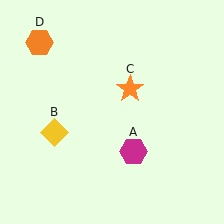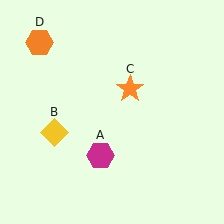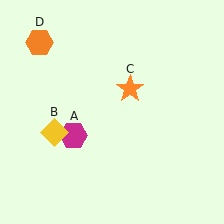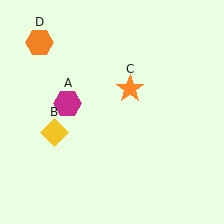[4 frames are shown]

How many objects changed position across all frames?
1 object changed position: magenta hexagon (object A).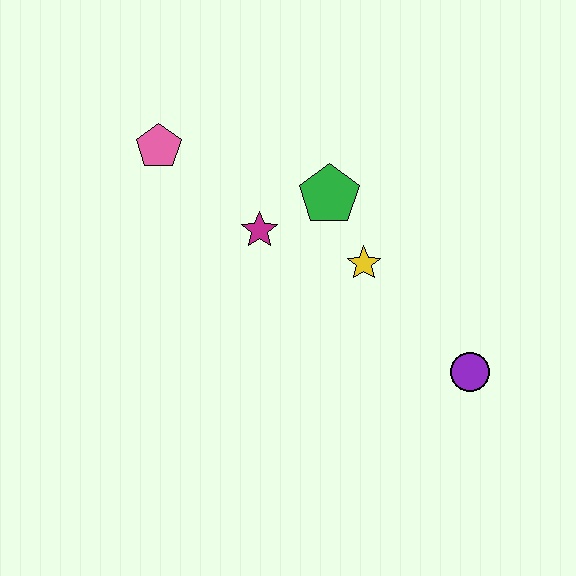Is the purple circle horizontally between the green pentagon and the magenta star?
No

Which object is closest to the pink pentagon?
The magenta star is closest to the pink pentagon.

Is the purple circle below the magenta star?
Yes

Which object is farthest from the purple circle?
The pink pentagon is farthest from the purple circle.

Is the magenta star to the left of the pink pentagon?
No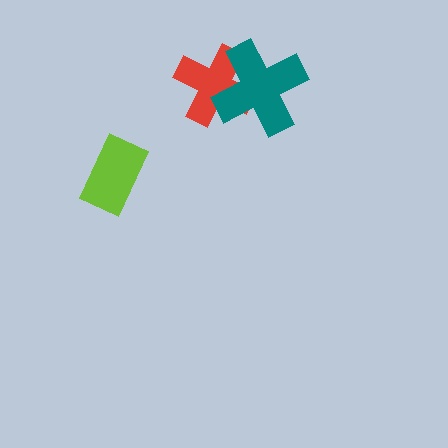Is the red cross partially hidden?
Yes, it is partially covered by another shape.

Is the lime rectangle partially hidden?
No, no other shape covers it.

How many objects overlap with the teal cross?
1 object overlaps with the teal cross.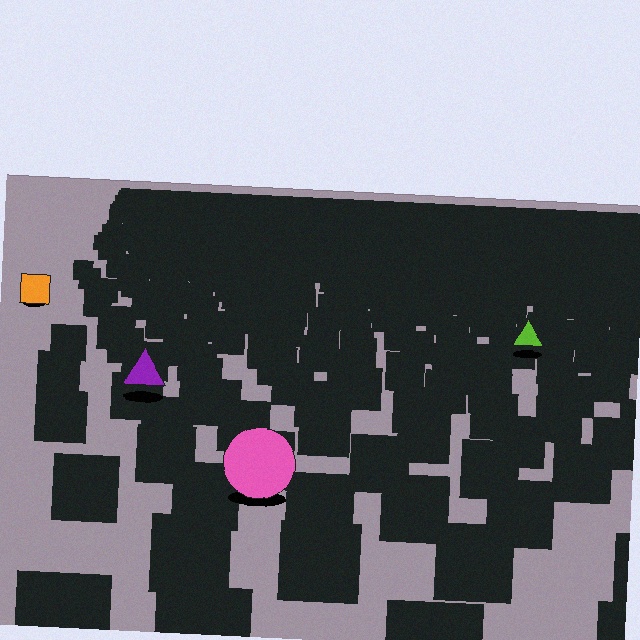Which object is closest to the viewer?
The pink circle is closest. The texture marks near it are larger and more spread out.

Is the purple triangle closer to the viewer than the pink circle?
No. The pink circle is closer — you can tell from the texture gradient: the ground texture is coarser near it.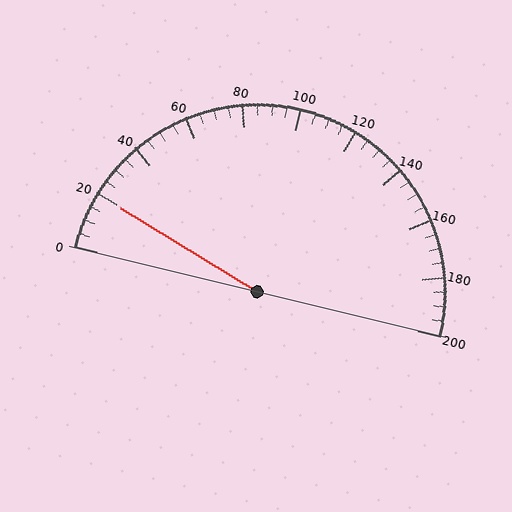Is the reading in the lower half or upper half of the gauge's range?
The reading is in the lower half of the range (0 to 200).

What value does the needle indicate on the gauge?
The needle indicates approximately 20.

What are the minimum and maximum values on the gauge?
The gauge ranges from 0 to 200.